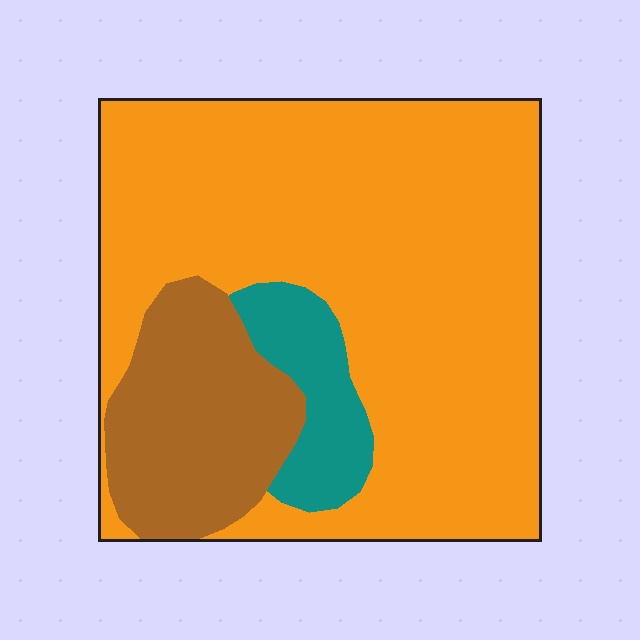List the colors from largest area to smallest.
From largest to smallest: orange, brown, teal.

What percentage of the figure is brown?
Brown covers roughly 20% of the figure.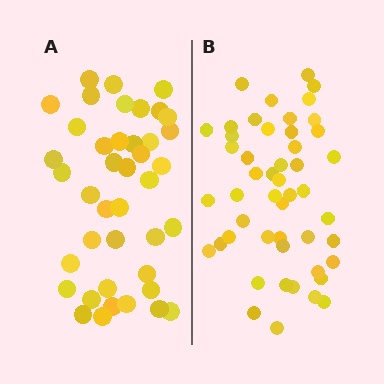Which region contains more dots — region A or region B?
Region B (the right region) has more dots.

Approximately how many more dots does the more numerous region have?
Region B has roughly 8 or so more dots than region A.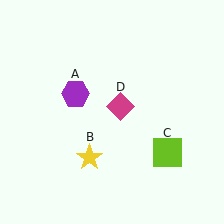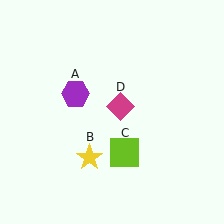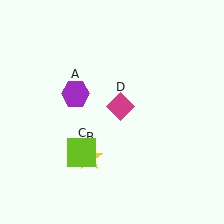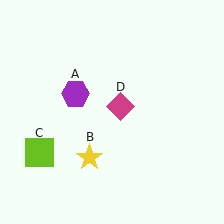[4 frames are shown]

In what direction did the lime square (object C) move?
The lime square (object C) moved left.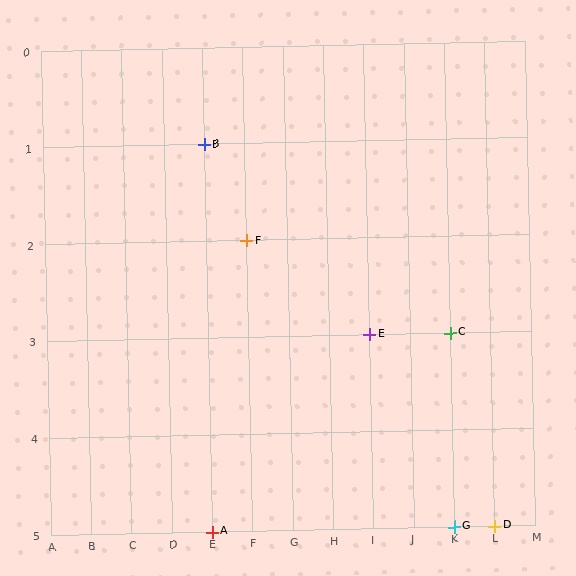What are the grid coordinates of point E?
Point E is at grid coordinates (I, 3).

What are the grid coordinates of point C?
Point C is at grid coordinates (K, 3).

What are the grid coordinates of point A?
Point A is at grid coordinates (E, 5).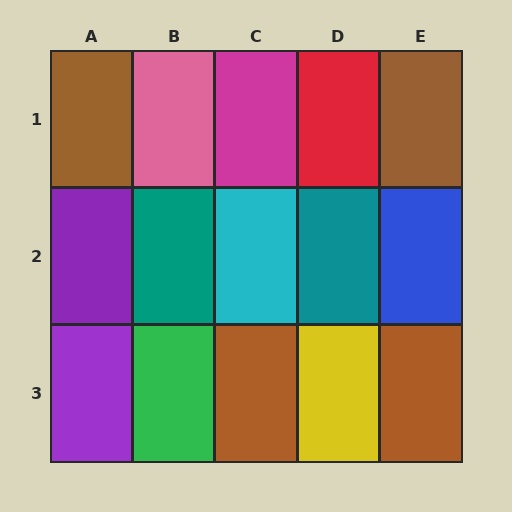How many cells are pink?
1 cell is pink.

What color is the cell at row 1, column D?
Red.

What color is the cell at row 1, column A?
Brown.